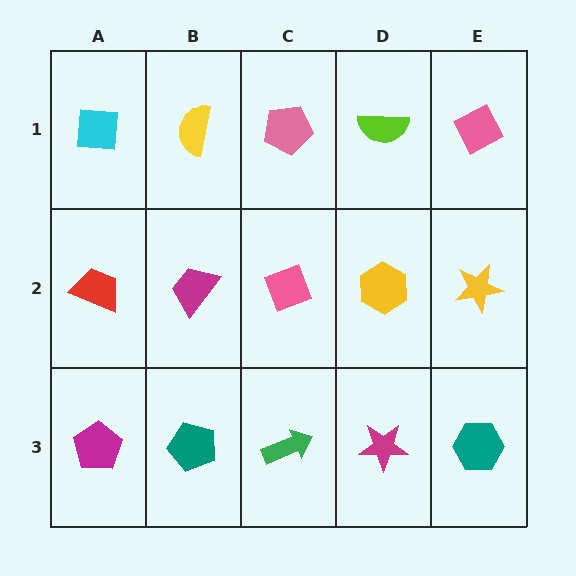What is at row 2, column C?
A pink diamond.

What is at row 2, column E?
A yellow star.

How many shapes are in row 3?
5 shapes.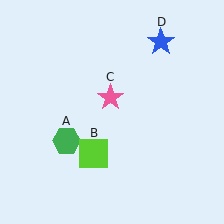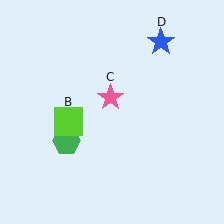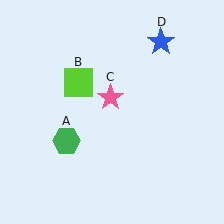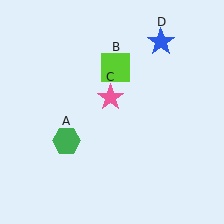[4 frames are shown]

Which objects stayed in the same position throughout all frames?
Green hexagon (object A) and pink star (object C) and blue star (object D) remained stationary.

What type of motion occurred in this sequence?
The lime square (object B) rotated clockwise around the center of the scene.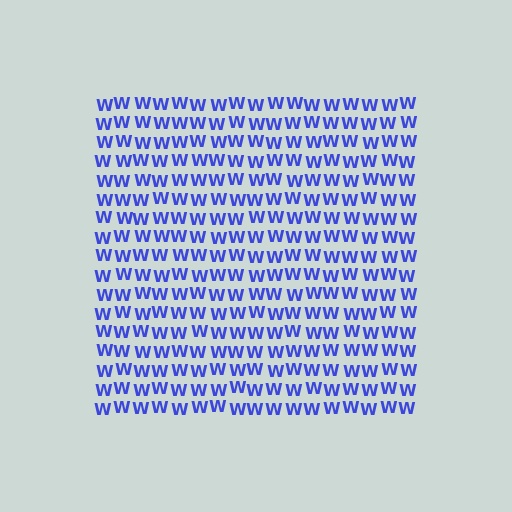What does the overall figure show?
The overall figure shows a square.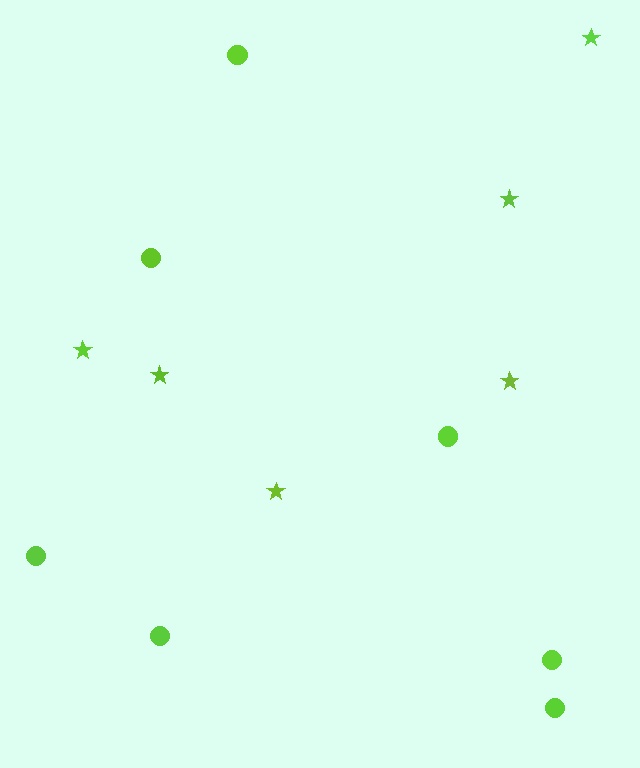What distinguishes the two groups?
There are 2 groups: one group of stars (6) and one group of circles (7).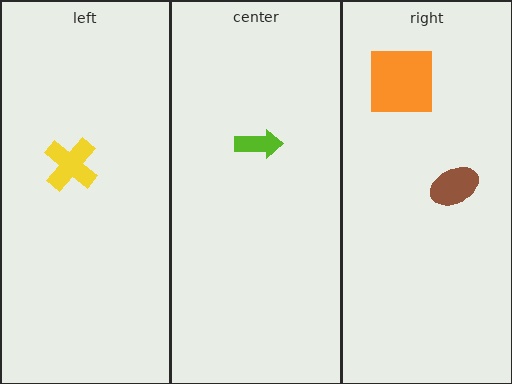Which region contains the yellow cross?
The left region.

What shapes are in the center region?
The lime arrow.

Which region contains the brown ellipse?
The right region.